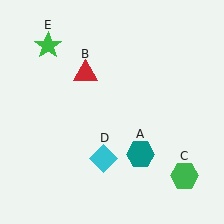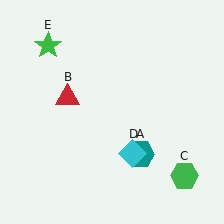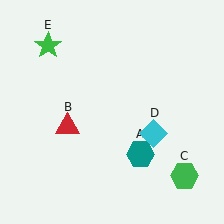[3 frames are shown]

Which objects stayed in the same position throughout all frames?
Teal hexagon (object A) and green hexagon (object C) and green star (object E) remained stationary.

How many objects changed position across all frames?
2 objects changed position: red triangle (object B), cyan diamond (object D).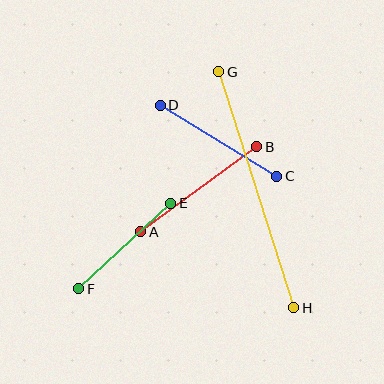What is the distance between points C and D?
The distance is approximately 137 pixels.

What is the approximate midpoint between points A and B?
The midpoint is at approximately (199, 189) pixels.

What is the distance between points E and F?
The distance is approximately 126 pixels.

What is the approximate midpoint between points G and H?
The midpoint is at approximately (256, 190) pixels.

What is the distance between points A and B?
The distance is approximately 144 pixels.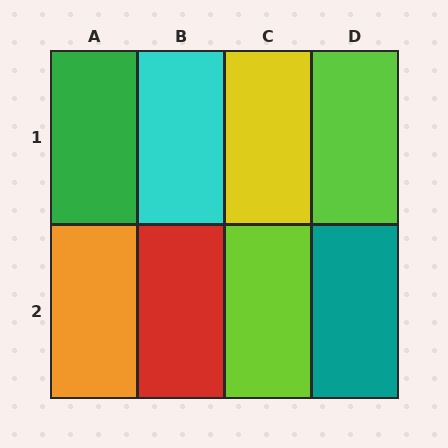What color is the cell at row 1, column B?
Cyan.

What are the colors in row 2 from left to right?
Orange, red, lime, teal.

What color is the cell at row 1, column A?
Green.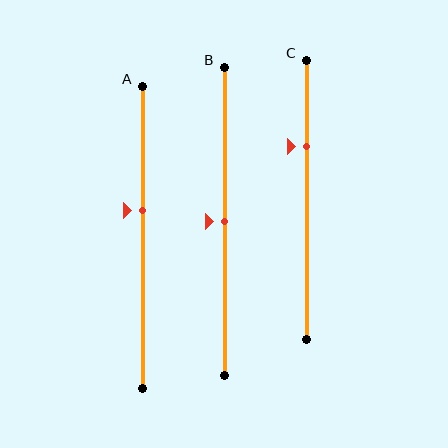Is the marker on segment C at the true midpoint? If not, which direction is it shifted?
No, the marker on segment C is shifted upward by about 19% of the segment length.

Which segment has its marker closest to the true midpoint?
Segment B has its marker closest to the true midpoint.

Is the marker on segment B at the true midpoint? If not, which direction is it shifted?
Yes, the marker on segment B is at the true midpoint.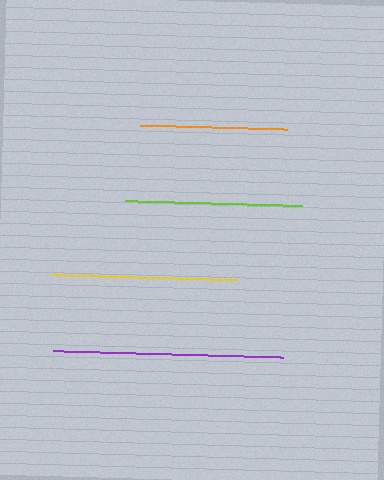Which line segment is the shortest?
The orange line is the shortest at approximately 147 pixels.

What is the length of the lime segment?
The lime segment is approximately 176 pixels long.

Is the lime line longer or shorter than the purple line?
The purple line is longer than the lime line.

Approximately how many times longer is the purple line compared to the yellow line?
The purple line is approximately 1.2 times the length of the yellow line.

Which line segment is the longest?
The purple line is the longest at approximately 230 pixels.